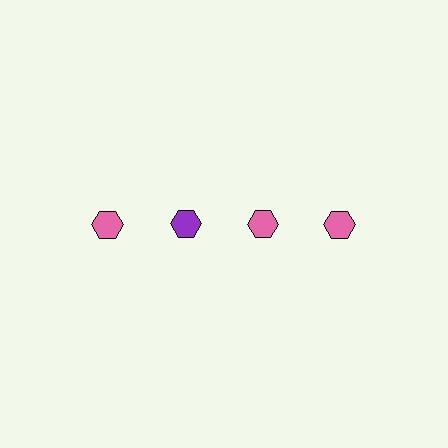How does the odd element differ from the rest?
It has a different color: purple instead of pink.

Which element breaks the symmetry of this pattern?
The purple hexagon in the top row, second from left column breaks the symmetry. All other shapes are pink hexagons.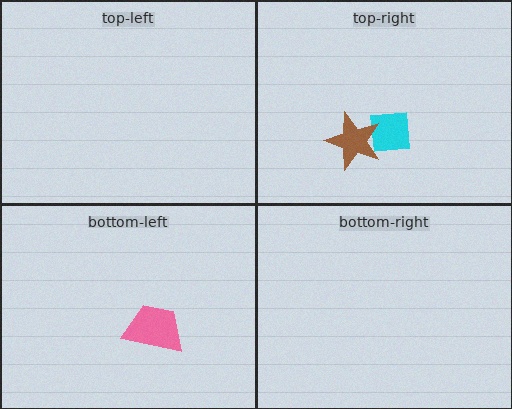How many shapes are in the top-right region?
2.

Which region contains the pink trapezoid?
The bottom-left region.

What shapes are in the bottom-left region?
The pink trapezoid.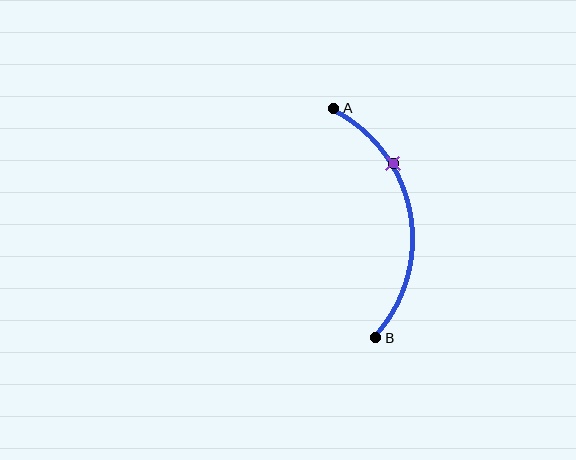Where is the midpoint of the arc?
The arc midpoint is the point on the curve farthest from the straight line joining A and B. It sits to the right of that line.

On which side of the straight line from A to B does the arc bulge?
The arc bulges to the right of the straight line connecting A and B.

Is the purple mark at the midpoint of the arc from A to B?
No. The purple mark lies on the arc but is closer to endpoint A. The arc midpoint would be at the point on the curve equidistant along the arc from both A and B.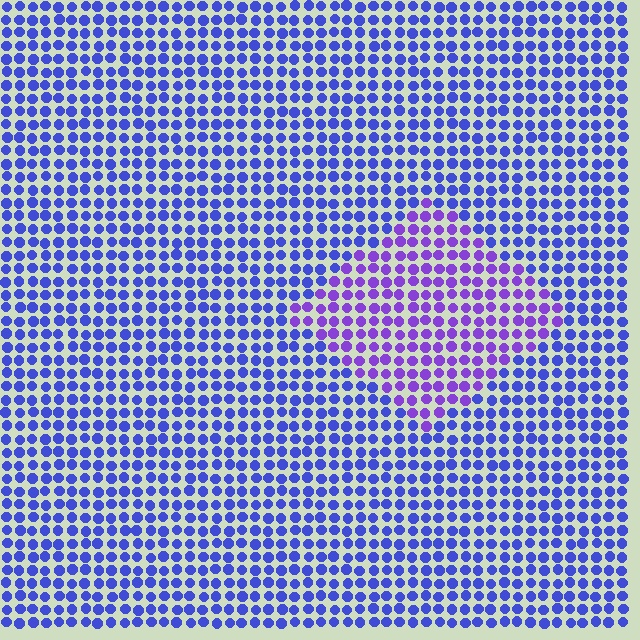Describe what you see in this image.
The image is filled with small blue elements in a uniform arrangement. A diamond-shaped region is visible where the elements are tinted to a slightly different hue, forming a subtle color boundary.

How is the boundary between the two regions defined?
The boundary is defined purely by a slight shift in hue (about 33 degrees). Spacing, size, and orientation are identical on both sides.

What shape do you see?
I see a diamond.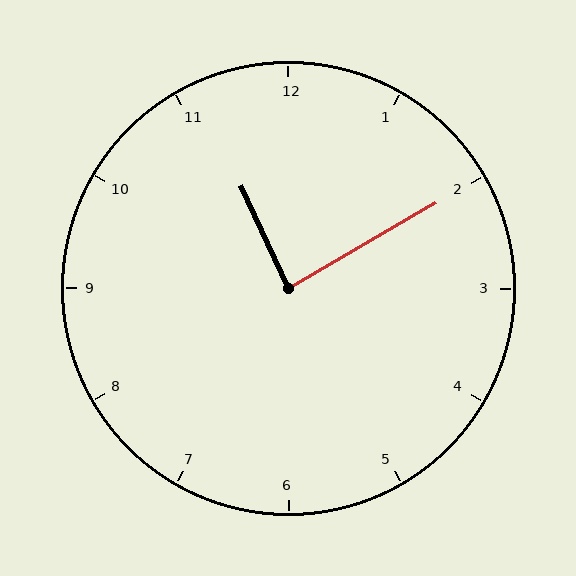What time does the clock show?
11:10.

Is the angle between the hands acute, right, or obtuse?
It is right.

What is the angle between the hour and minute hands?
Approximately 85 degrees.